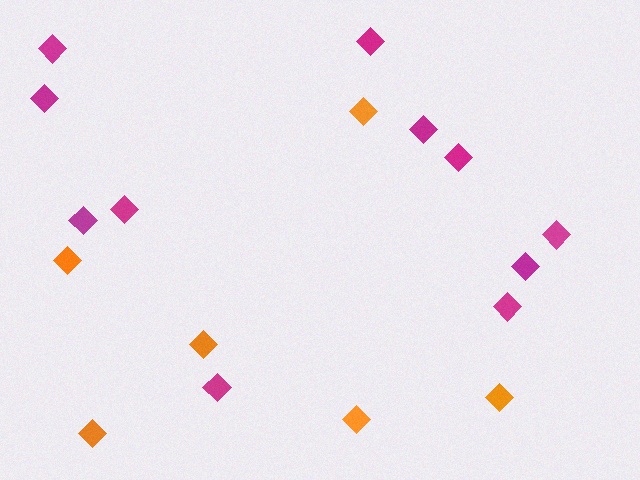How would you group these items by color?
There are 2 groups: one group of orange diamonds (6) and one group of magenta diamonds (11).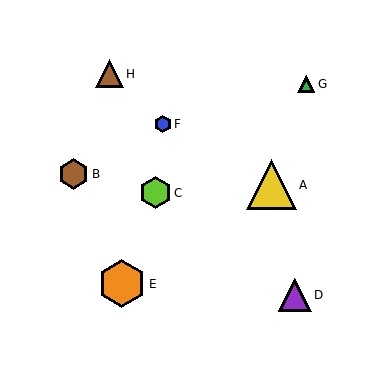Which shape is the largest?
The yellow triangle (labeled A) is the largest.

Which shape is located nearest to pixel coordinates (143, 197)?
The lime hexagon (labeled C) at (155, 193) is nearest to that location.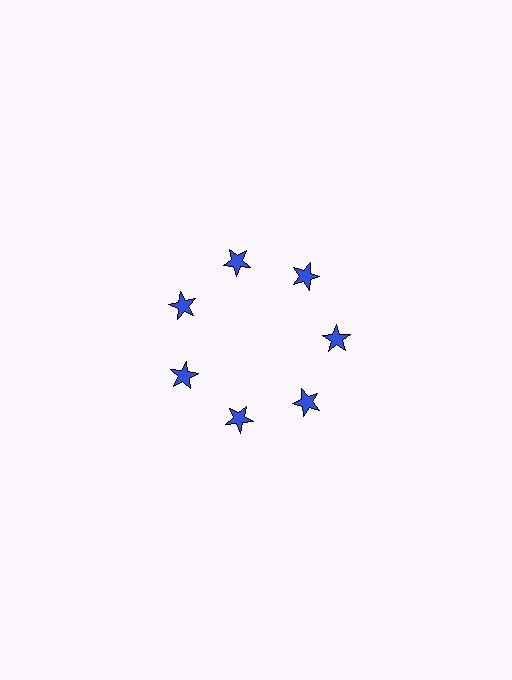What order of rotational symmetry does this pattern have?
This pattern has 7-fold rotational symmetry.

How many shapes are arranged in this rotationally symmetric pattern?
There are 7 shapes, arranged in 7 groups of 1.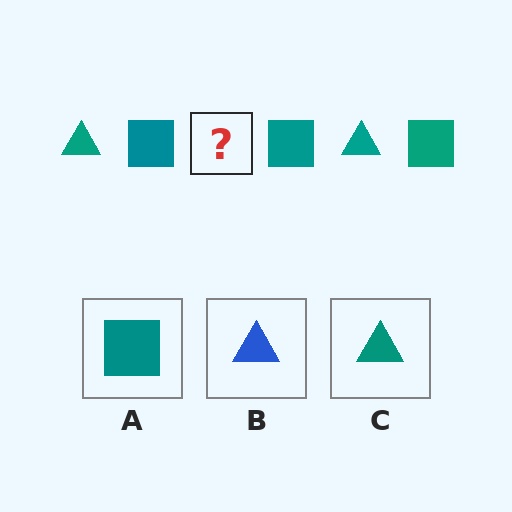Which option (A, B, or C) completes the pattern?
C.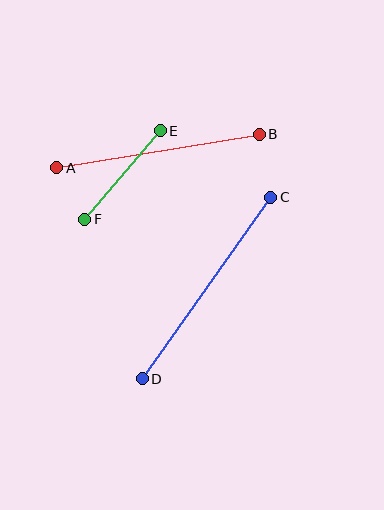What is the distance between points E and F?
The distance is approximately 116 pixels.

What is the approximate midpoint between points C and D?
The midpoint is at approximately (206, 288) pixels.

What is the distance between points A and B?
The distance is approximately 205 pixels.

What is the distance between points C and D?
The distance is approximately 222 pixels.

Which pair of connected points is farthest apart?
Points C and D are farthest apart.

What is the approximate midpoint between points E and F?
The midpoint is at approximately (123, 175) pixels.